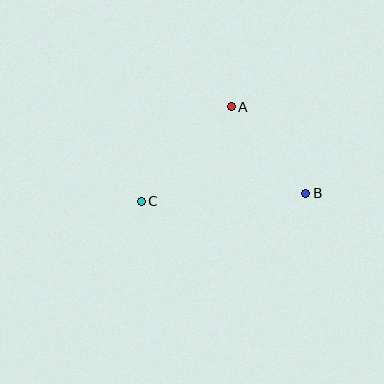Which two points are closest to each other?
Points A and B are closest to each other.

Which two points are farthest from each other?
Points B and C are farthest from each other.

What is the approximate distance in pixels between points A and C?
The distance between A and C is approximately 131 pixels.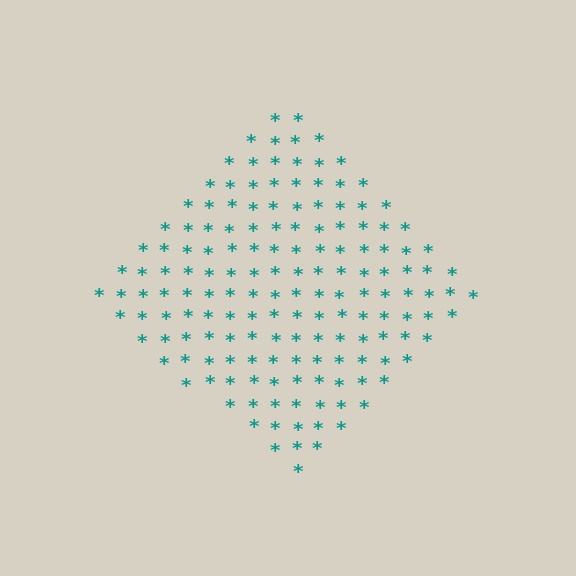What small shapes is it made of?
It is made of small asterisks.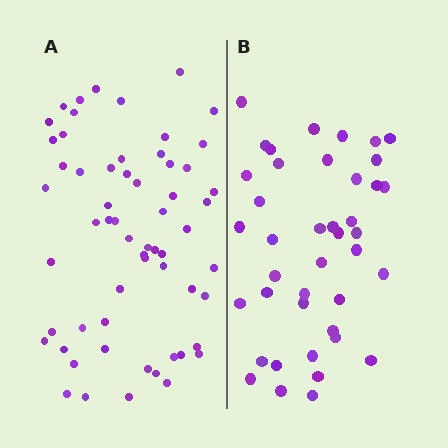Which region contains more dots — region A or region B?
Region A (the left region) has more dots.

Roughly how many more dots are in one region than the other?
Region A has approximately 20 more dots than region B.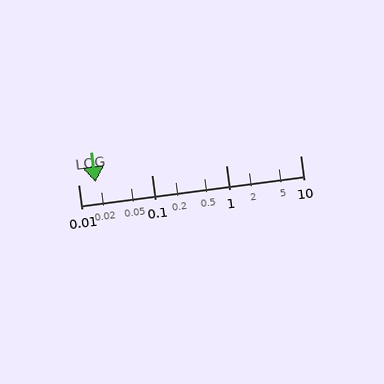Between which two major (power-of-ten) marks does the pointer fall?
The pointer is between 0.01 and 0.1.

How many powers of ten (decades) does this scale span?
The scale spans 3 decades, from 0.01 to 10.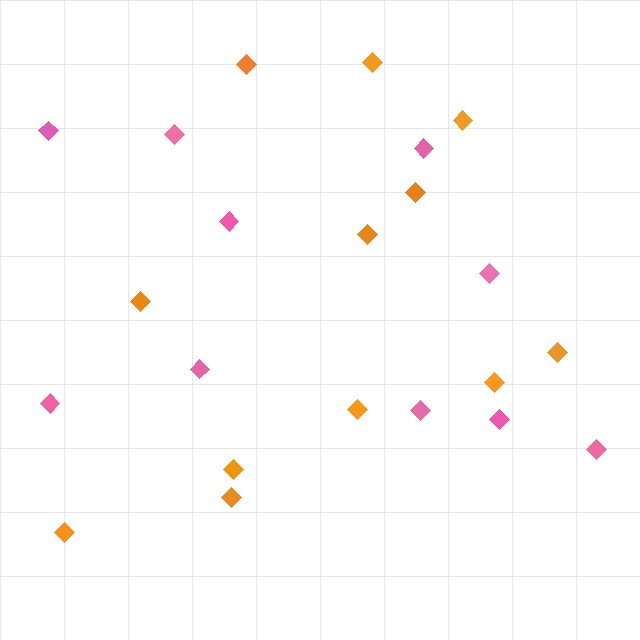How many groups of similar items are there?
There are 2 groups: one group of orange diamonds (12) and one group of pink diamonds (10).